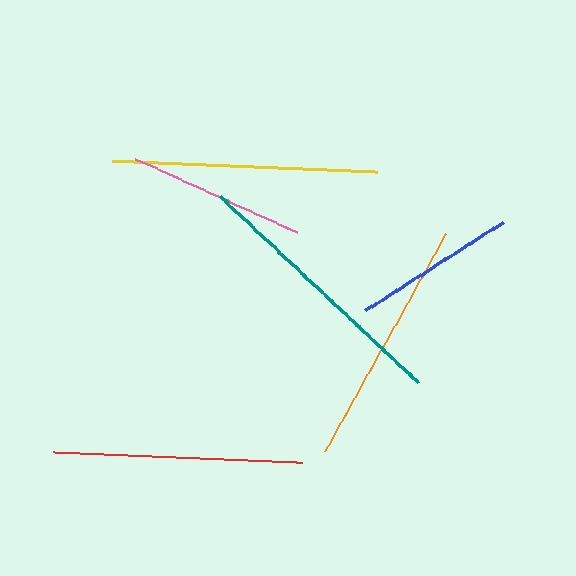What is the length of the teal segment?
The teal segment is approximately 272 pixels long.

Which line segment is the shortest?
The blue line is the shortest at approximately 164 pixels.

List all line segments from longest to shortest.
From longest to shortest: teal, yellow, red, orange, pink, blue.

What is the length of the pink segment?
The pink segment is approximately 178 pixels long.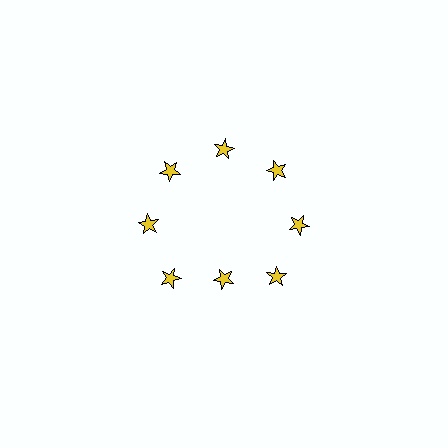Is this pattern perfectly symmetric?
No. The 8 yellow stars are arranged in a ring, but one element near the 6 o'clock position is pulled inward toward the center, breaking the 8-fold rotational symmetry.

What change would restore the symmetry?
The symmetry would be restored by moving it outward, back onto the ring so that all 8 stars sit at equal angles and equal distance from the center.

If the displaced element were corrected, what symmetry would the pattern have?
It would have 8-fold rotational symmetry — the pattern would map onto itself every 45 degrees.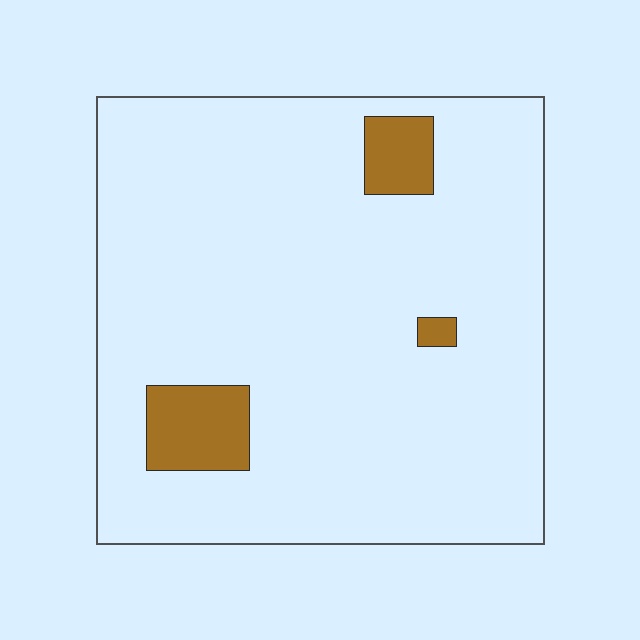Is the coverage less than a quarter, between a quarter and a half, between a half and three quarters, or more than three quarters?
Less than a quarter.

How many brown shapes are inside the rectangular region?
3.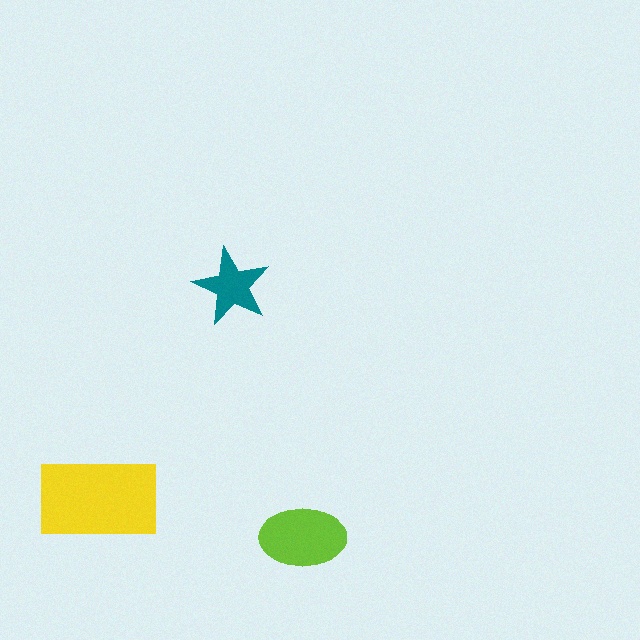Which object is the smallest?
The teal star.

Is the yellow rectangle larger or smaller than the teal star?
Larger.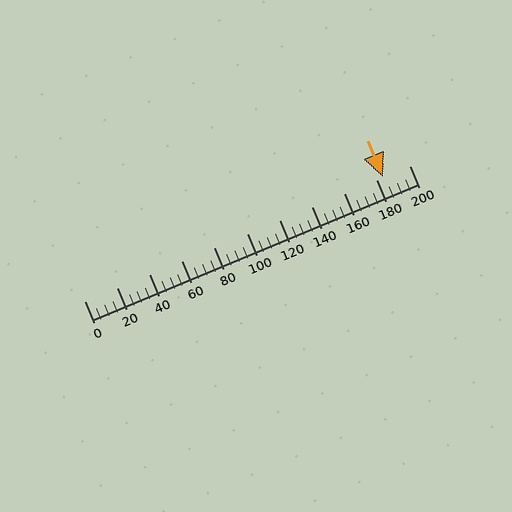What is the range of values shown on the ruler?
The ruler shows values from 0 to 200.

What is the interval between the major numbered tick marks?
The major tick marks are spaced 20 units apart.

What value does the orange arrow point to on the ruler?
The orange arrow points to approximately 184.